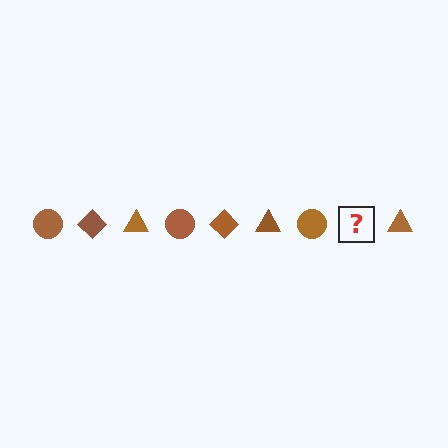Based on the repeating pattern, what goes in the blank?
The blank should be a brown diamond.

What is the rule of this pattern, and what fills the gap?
The rule is that the pattern cycles through circle, diamond, triangle shapes in brown. The gap should be filled with a brown diamond.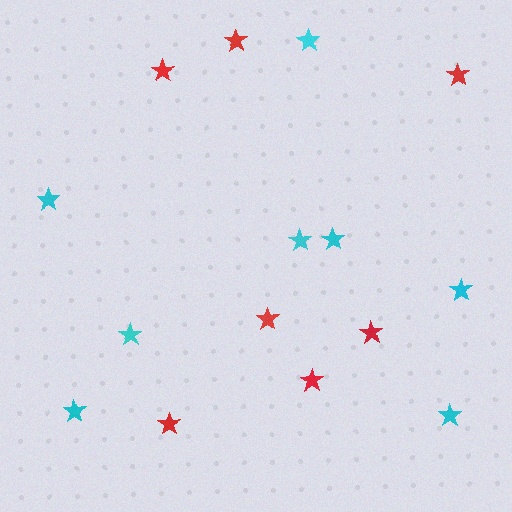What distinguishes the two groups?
There are 2 groups: one group of cyan stars (8) and one group of red stars (7).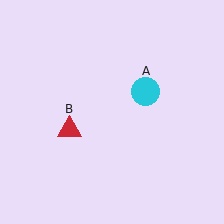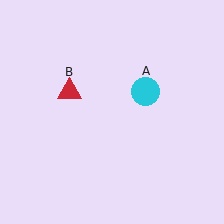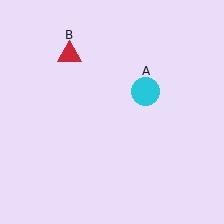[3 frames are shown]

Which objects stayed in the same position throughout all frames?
Cyan circle (object A) remained stationary.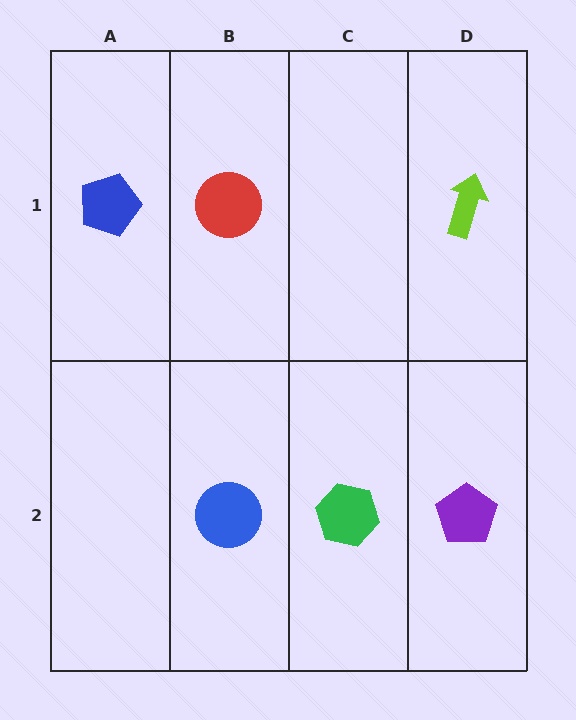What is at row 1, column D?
A lime arrow.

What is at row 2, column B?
A blue circle.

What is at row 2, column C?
A green hexagon.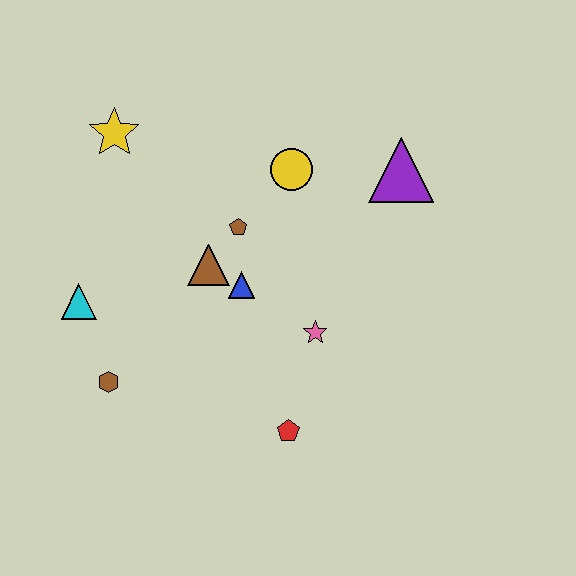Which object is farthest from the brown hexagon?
The purple triangle is farthest from the brown hexagon.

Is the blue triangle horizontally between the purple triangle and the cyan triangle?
Yes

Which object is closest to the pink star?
The blue triangle is closest to the pink star.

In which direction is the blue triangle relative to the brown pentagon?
The blue triangle is below the brown pentagon.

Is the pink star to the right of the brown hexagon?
Yes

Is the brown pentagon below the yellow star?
Yes